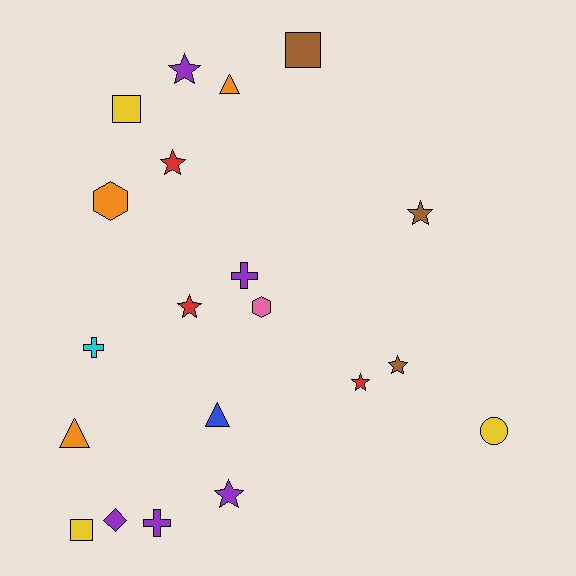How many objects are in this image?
There are 20 objects.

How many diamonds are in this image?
There is 1 diamond.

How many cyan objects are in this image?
There is 1 cyan object.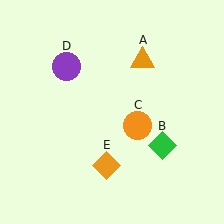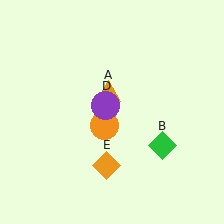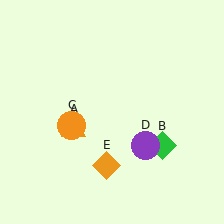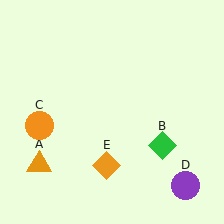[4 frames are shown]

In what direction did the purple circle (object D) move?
The purple circle (object D) moved down and to the right.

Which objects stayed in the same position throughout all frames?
Green diamond (object B) and orange diamond (object E) remained stationary.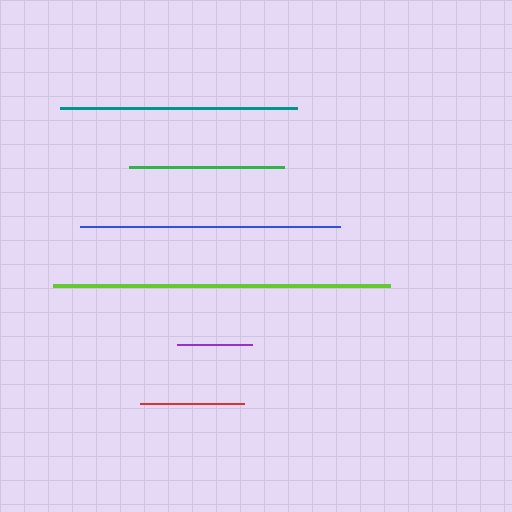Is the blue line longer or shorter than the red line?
The blue line is longer than the red line.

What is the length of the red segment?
The red segment is approximately 104 pixels long.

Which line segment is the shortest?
The purple line is the shortest at approximately 74 pixels.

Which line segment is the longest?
The lime line is the longest at approximately 337 pixels.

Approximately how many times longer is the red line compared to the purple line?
The red line is approximately 1.4 times the length of the purple line.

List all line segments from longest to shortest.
From longest to shortest: lime, blue, teal, green, red, purple.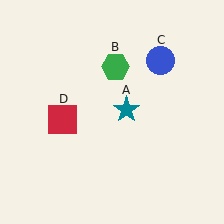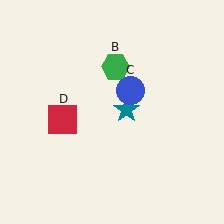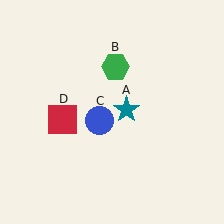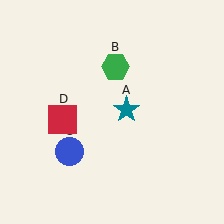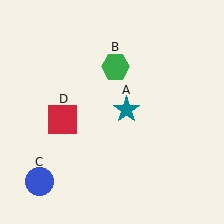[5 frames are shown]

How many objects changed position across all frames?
1 object changed position: blue circle (object C).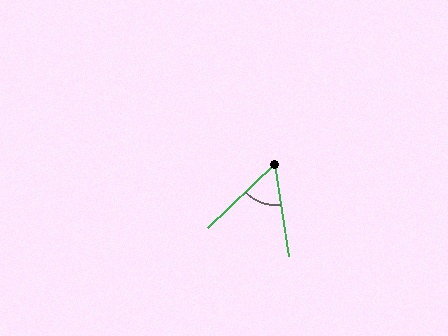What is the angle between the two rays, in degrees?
Approximately 55 degrees.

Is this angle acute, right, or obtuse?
It is acute.